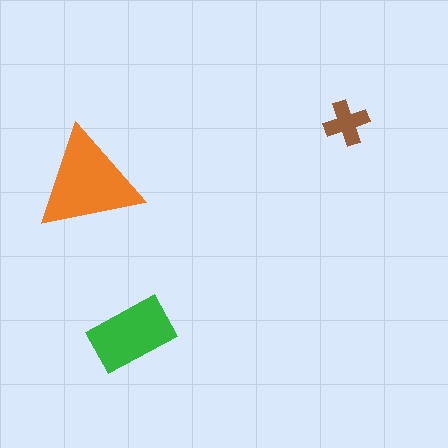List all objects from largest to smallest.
The orange triangle, the green rectangle, the brown cross.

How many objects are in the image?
There are 3 objects in the image.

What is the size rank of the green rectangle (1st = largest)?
2nd.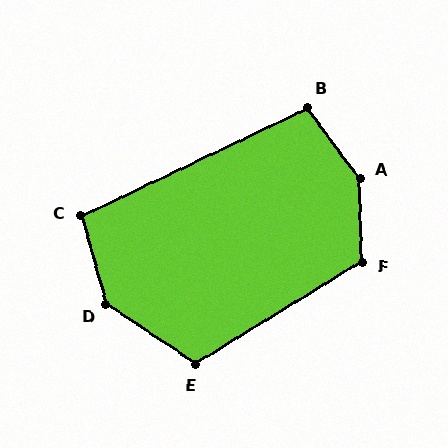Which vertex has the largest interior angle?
A, at approximately 145 degrees.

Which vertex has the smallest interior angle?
C, at approximately 100 degrees.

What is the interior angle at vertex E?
Approximately 115 degrees (obtuse).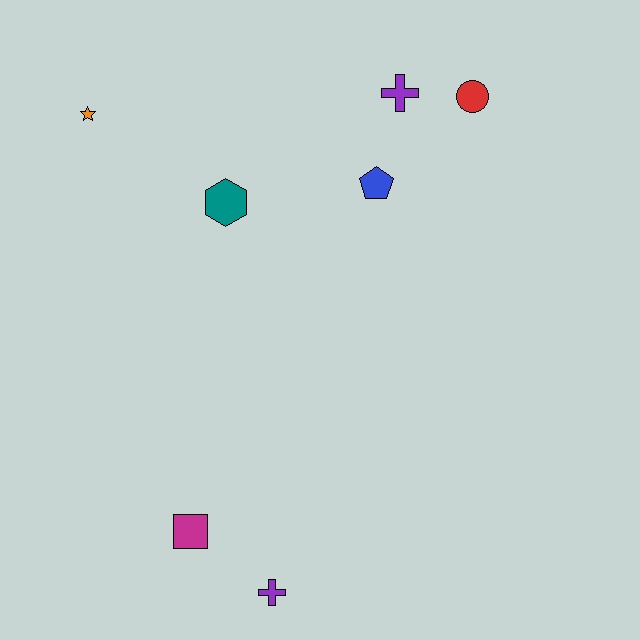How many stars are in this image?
There is 1 star.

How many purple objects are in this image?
There are 2 purple objects.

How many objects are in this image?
There are 7 objects.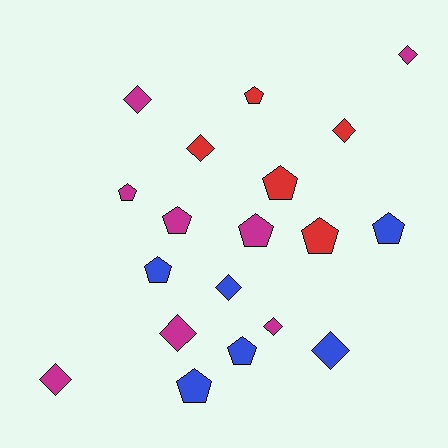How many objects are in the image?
There are 19 objects.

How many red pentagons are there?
There are 3 red pentagons.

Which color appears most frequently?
Magenta, with 8 objects.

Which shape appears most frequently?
Pentagon, with 10 objects.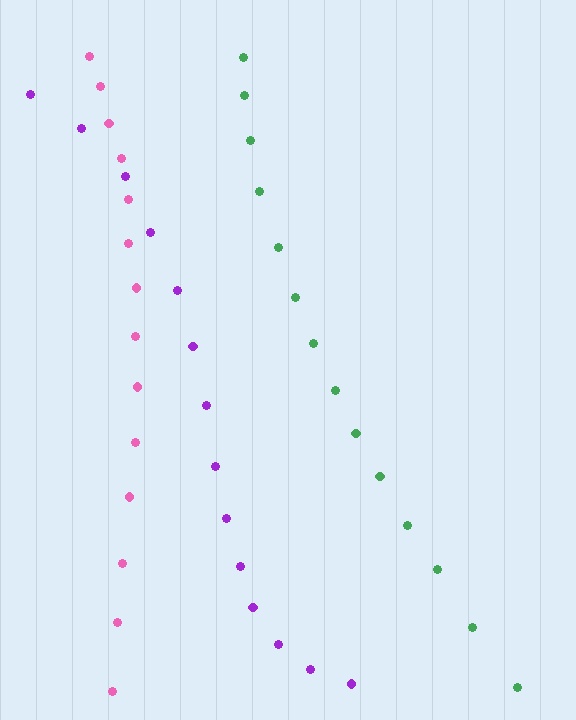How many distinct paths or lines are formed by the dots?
There are 3 distinct paths.